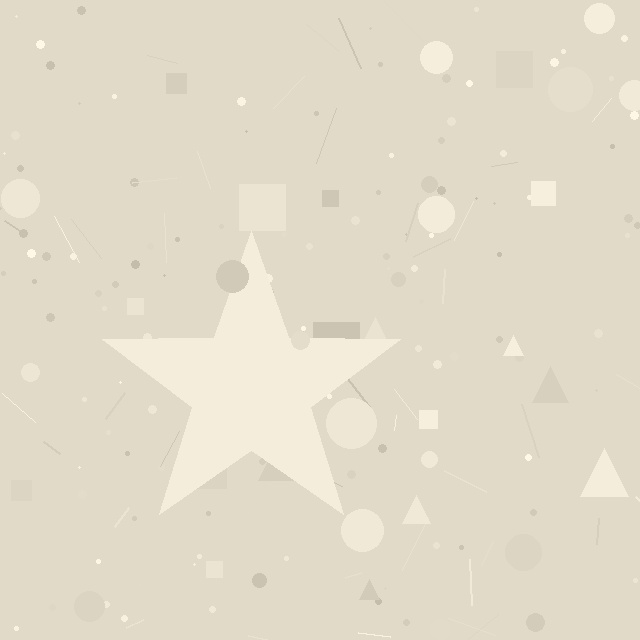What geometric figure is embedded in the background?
A star is embedded in the background.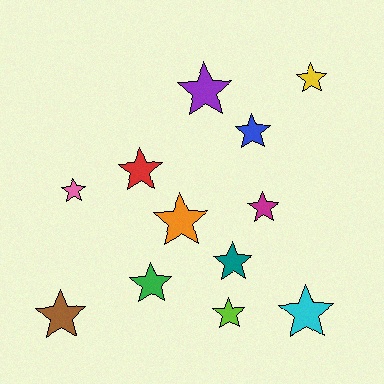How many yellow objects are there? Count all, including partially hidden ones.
There is 1 yellow object.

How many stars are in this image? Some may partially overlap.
There are 12 stars.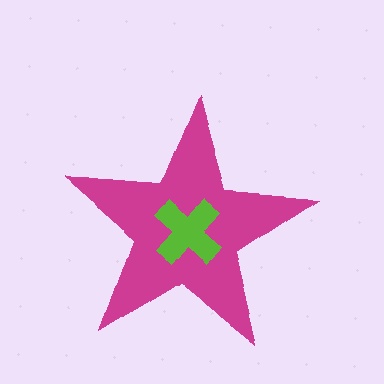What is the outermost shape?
The magenta star.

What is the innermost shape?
The lime cross.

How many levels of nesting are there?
2.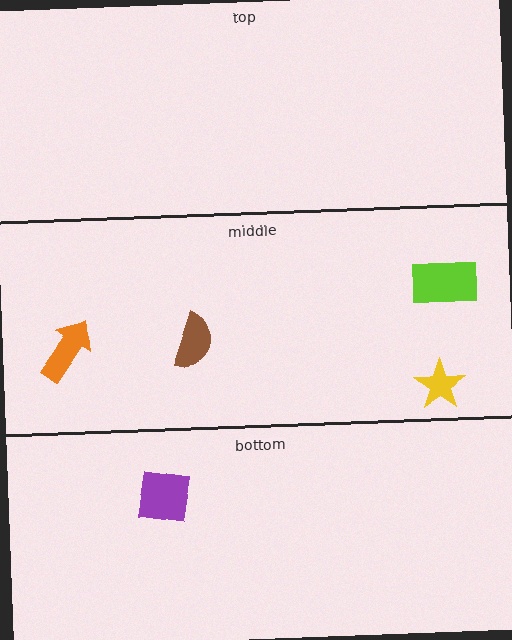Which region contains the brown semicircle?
The middle region.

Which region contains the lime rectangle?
The middle region.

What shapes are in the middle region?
The yellow star, the lime rectangle, the brown semicircle, the orange arrow.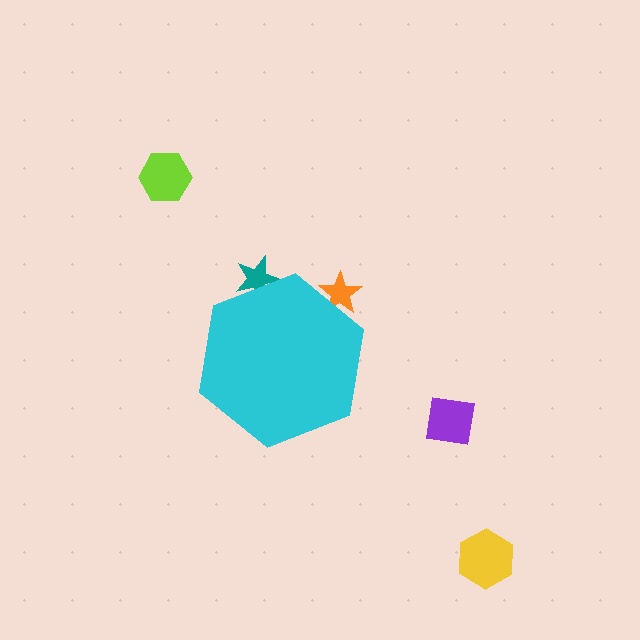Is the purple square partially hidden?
No, the purple square is fully visible.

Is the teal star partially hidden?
Yes, the teal star is partially hidden behind the cyan hexagon.